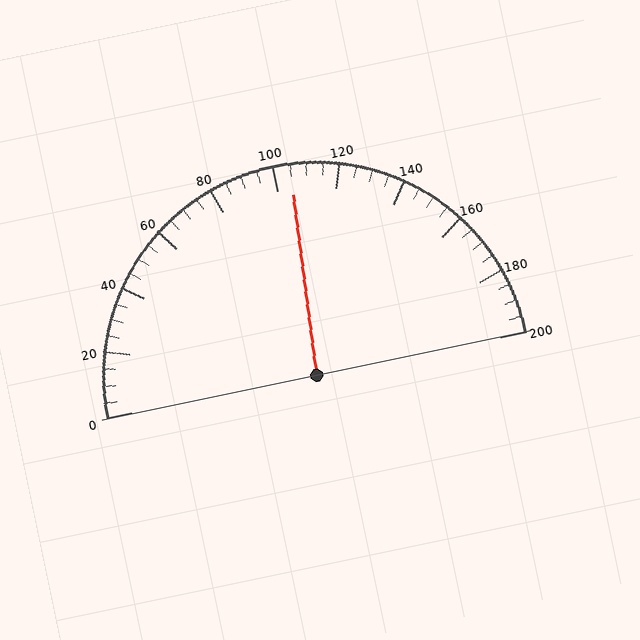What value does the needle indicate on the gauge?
The needle indicates approximately 105.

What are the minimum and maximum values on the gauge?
The gauge ranges from 0 to 200.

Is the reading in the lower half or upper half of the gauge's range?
The reading is in the upper half of the range (0 to 200).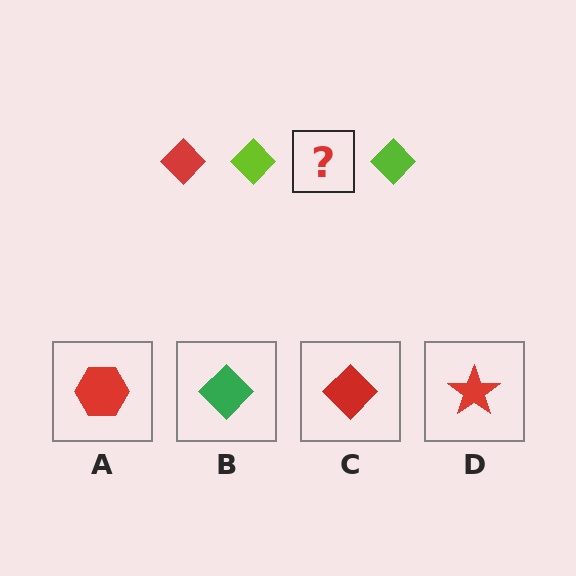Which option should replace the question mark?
Option C.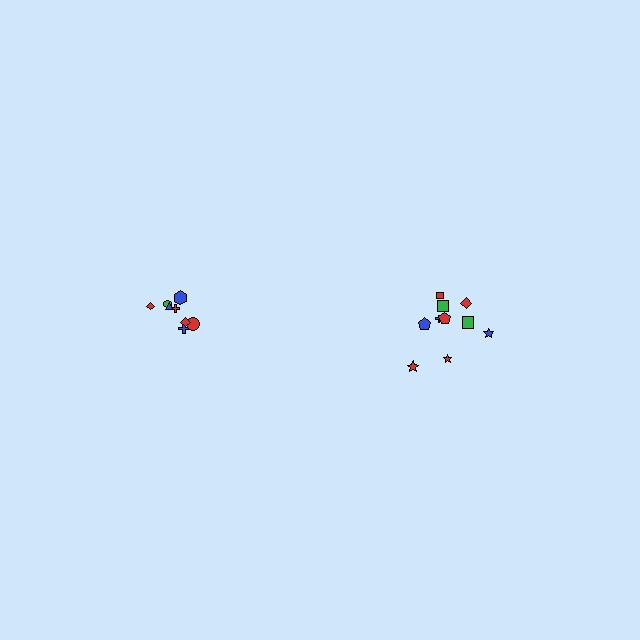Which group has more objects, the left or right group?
The right group.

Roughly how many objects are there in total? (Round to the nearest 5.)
Roughly 20 objects in total.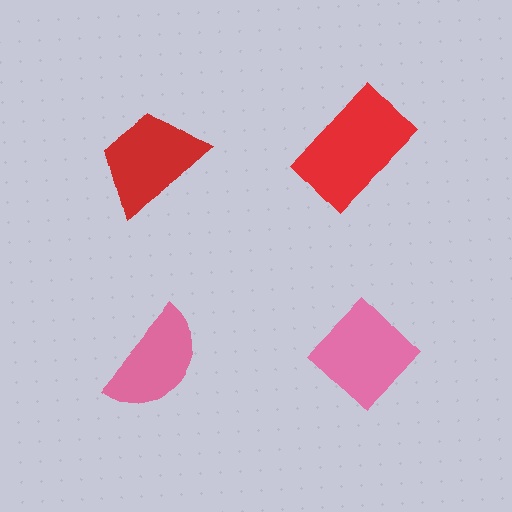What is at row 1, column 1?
A red trapezoid.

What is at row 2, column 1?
A pink semicircle.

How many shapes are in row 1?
2 shapes.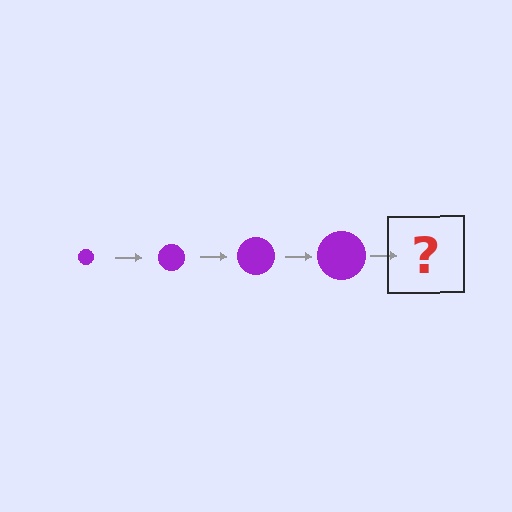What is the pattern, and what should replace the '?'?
The pattern is that the circle gets progressively larger each step. The '?' should be a purple circle, larger than the previous one.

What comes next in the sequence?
The next element should be a purple circle, larger than the previous one.